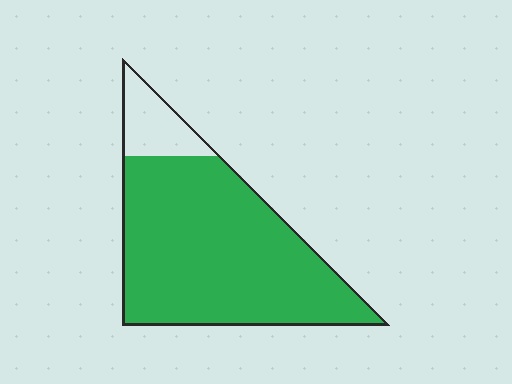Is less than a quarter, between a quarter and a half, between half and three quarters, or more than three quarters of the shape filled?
More than three quarters.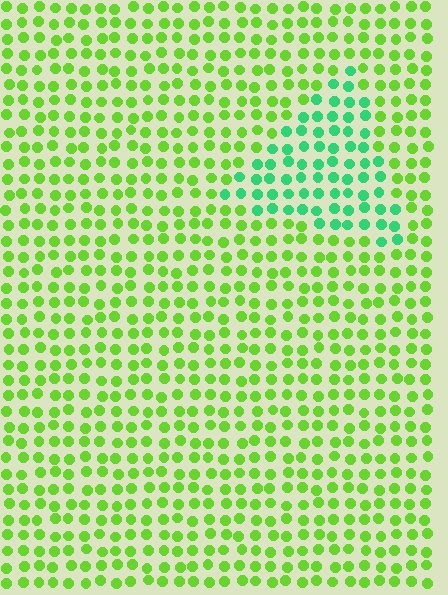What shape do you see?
I see a triangle.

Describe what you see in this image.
The image is filled with small lime elements in a uniform arrangement. A triangle-shaped region is visible where the elements are tinted to a slightly different hue, forming a subtle color boundary.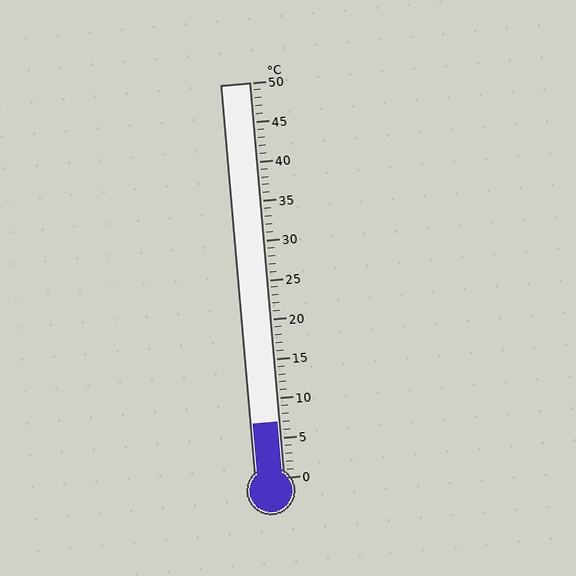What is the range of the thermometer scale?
The thermometer scale ranges from 0°C to 50°C.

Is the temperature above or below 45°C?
The temperature is below 45°C.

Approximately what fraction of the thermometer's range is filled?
The thermometer is filled to approximately 15% of its range.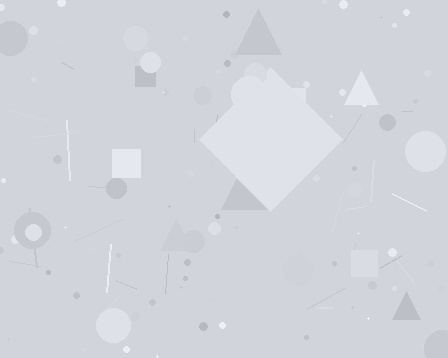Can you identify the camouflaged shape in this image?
The camouflaged shape is a diamond.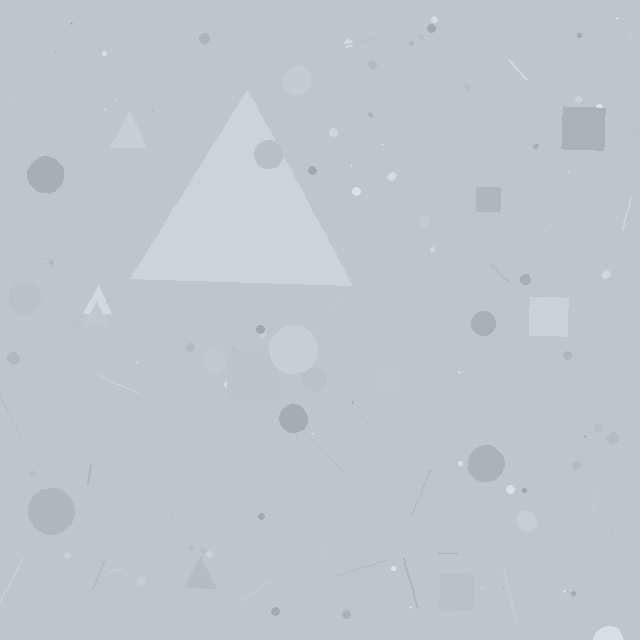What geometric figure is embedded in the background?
A triangle is embedded in the background.